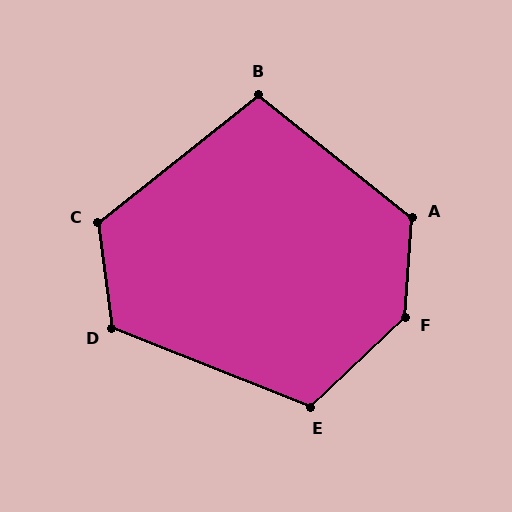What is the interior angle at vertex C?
Approximately 121 degrees (obtuse).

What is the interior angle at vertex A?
Approximately 124 degrees (obtuse).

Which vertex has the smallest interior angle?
B, at approximately 103 degrees.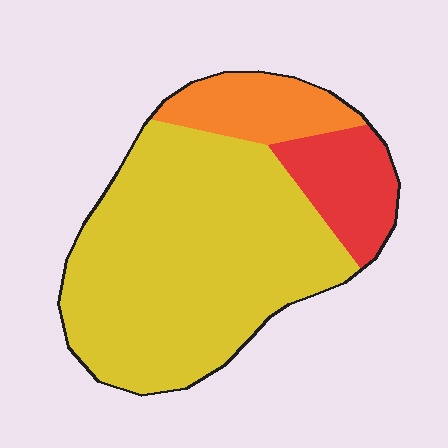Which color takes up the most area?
Yellow, at roughly 70%.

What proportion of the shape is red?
Red covers 15% of the shape.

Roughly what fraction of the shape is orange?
Orange takes up about one eighth (1/8) of the shape.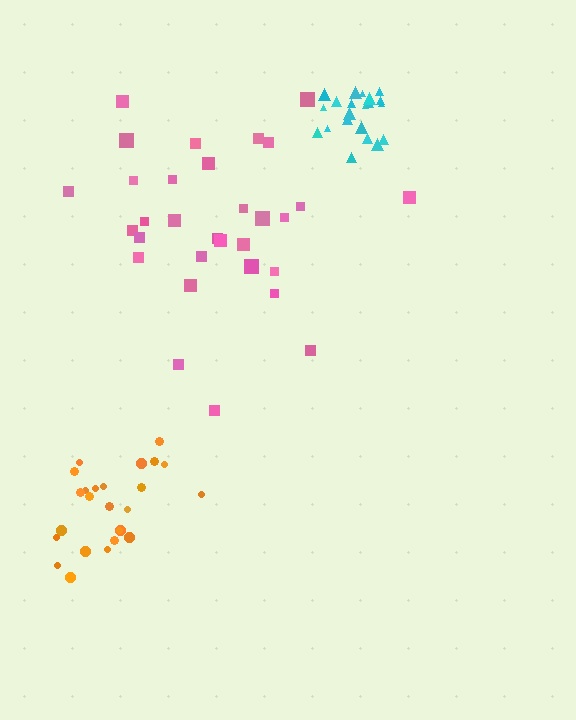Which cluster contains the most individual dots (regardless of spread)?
Pink (31).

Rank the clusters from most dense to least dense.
cyan, orange, pink.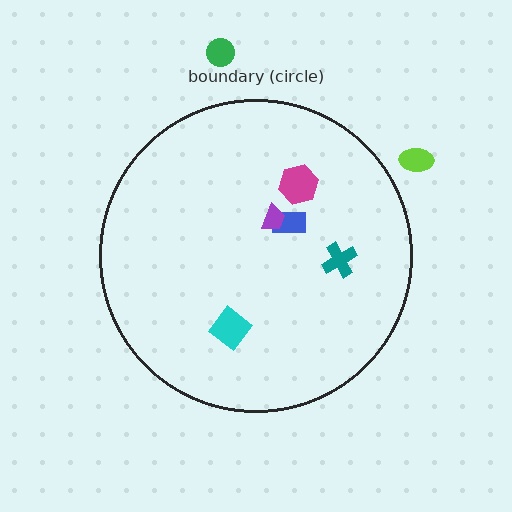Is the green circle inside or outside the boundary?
Outside.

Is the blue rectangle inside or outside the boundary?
Inside.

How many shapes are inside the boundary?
5 inside, 2 outside.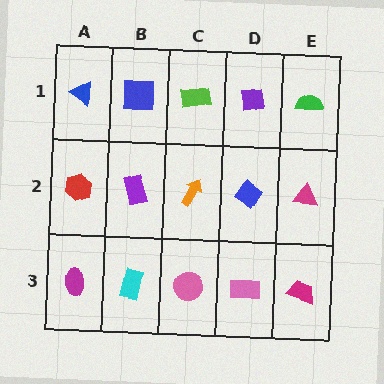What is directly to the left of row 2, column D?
An orange arrow.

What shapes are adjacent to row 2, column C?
A lime rectangle (row 1, column C), a pink circle (row 3, column C), a purple rectangle (row 2, column B), a blue diamond (row 2, column D).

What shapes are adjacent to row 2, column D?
A purple square (row 1, column D), a pink rectangle (row 3, column D), an orange arrow (row 2, column C), a magenta triangle (row 2, column E).